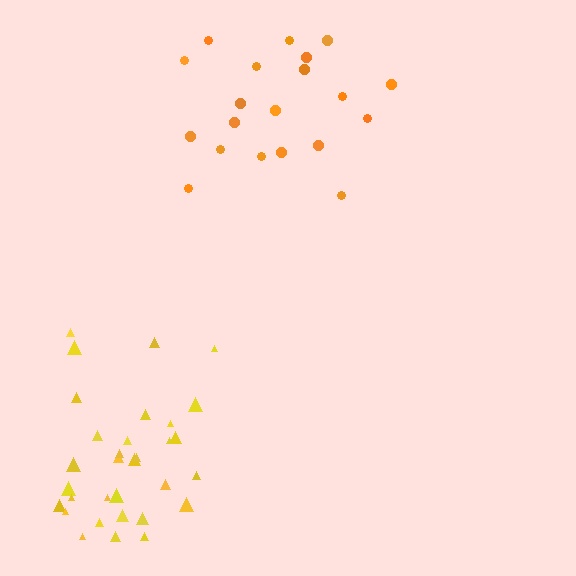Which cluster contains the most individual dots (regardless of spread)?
Yellow (33).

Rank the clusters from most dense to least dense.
yellow, orange.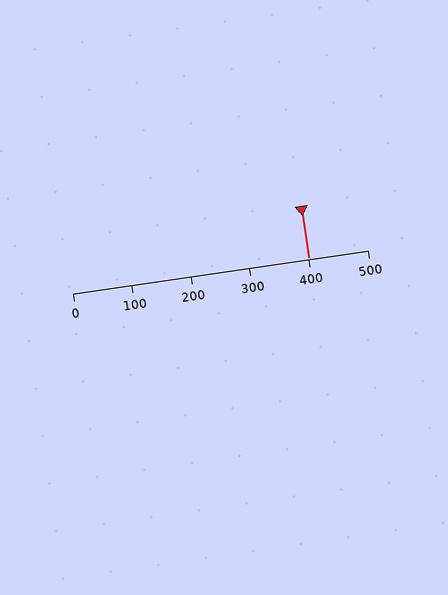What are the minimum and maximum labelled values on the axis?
The axis runs from 0 to 500.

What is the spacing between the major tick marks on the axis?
The major ticks are spaced 100 apart.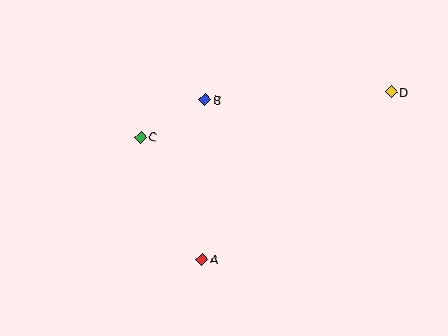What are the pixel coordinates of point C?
Point C is at (140, 137).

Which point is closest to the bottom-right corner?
Point D is closest to the bottom-right corner.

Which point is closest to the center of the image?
Point B at (205, 100) is closest to the center.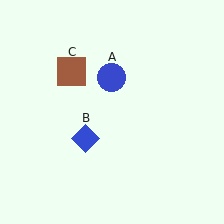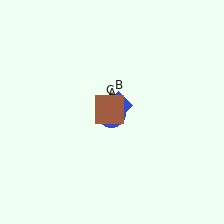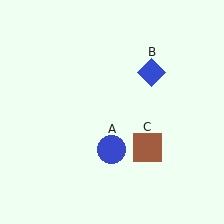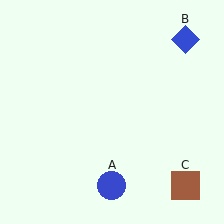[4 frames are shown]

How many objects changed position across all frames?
3 objects changed position: blue circle (object A), blue diamond (object B), brown square (object C).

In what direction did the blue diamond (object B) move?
The blue diamond (object B) moved up and to the right.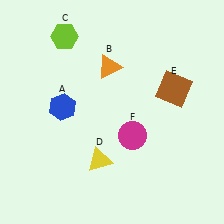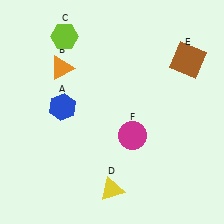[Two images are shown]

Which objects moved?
The objects that moved are: the orange triangle (B), the yellow triangle (D), the brown square (E).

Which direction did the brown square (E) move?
The brown square (E) moved up.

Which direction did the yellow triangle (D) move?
The yellow triangle (D) moved down.